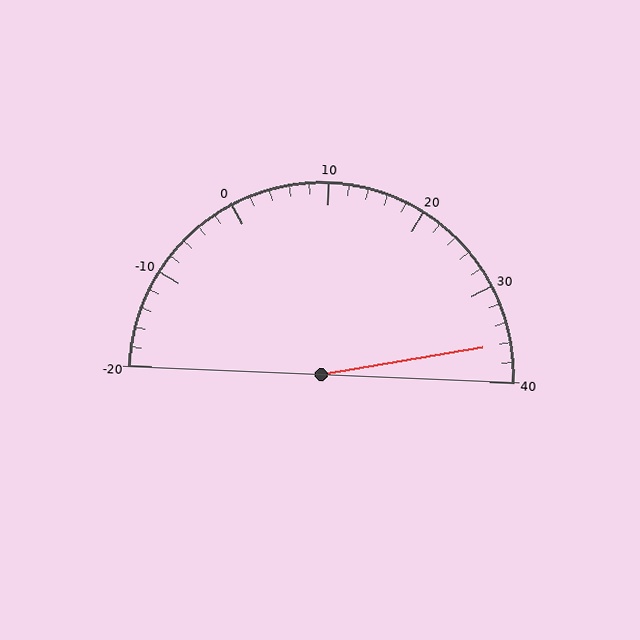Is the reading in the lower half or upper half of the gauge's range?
The reading is in the upper half of the range (-20 to 40).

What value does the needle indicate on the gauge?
The needle indicates approximately 36.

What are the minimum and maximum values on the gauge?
The gauge ranges from -20 to 40.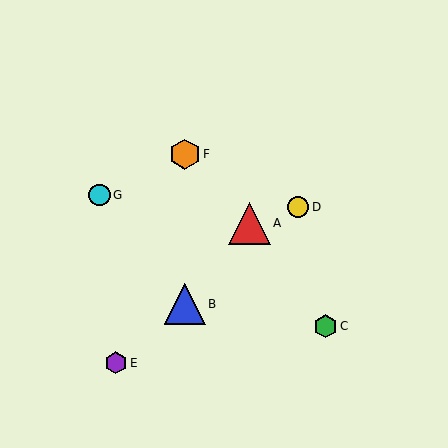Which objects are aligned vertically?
Objects B, F are aligned vertically.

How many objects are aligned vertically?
2 objects (B, F) are aligned vertically.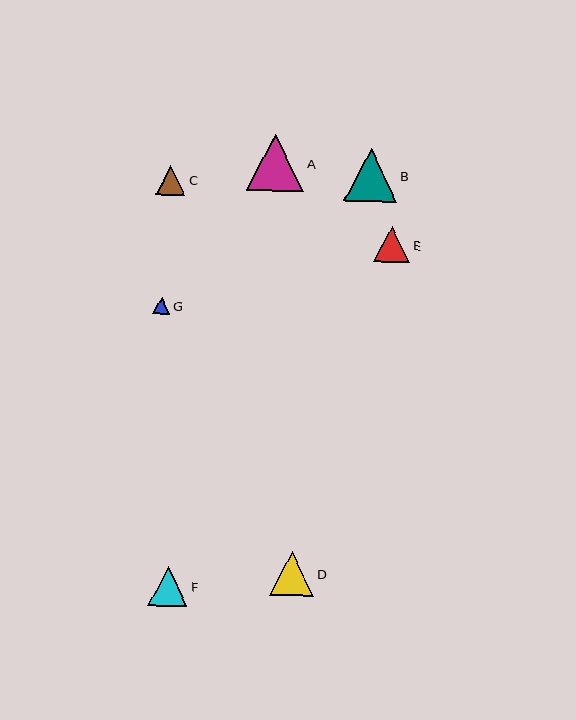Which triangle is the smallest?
Triangle G is the smallest with a size of approximately 17 pixels.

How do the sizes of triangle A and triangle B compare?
Triangle A and triangle B are approximately the same size.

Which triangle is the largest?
Triangle A is the largest with a size of approximately 57 pixels.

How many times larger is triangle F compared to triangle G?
Triangle F is approximately 2.3 times the size of triangle G.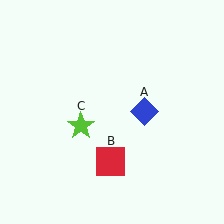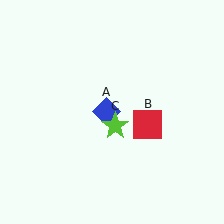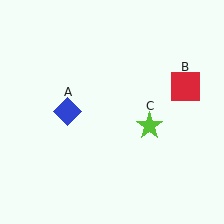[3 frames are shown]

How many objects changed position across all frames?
3 objects changed position: blue diamond (object A), red square (object B), lime star (object C).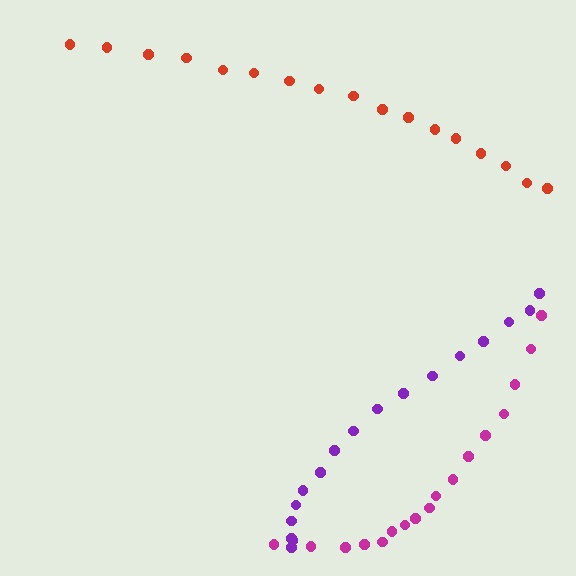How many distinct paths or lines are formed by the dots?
There are 3 distinct paths.